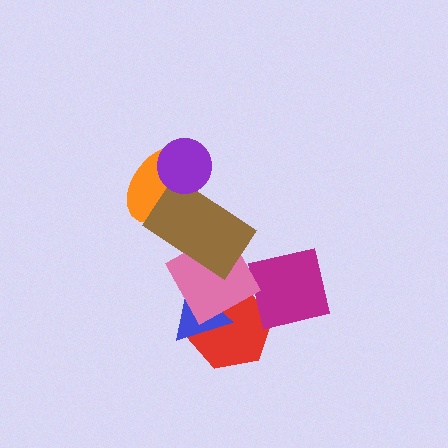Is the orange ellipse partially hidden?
Yes, it is partially covered by another shape.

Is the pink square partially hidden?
Yes, it is partially covered by another shape.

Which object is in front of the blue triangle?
The pink square is in front of the blue triangle.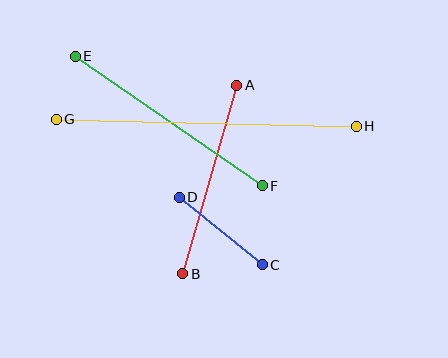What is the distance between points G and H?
The distance is approximately 300 pixels.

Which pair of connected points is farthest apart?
Points G and H are farthest apart.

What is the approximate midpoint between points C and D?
The midpoint is at approximately (221, 231) pixels.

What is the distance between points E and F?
The distance is approximately 227 pixels.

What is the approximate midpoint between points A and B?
The midpoint is at approximately (210, 179) pixels.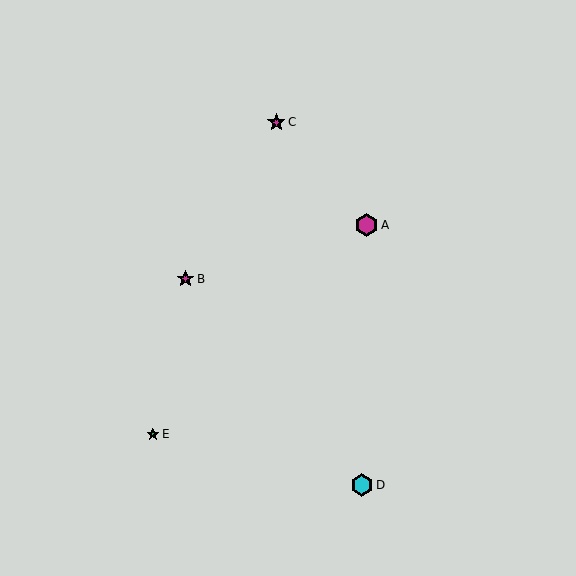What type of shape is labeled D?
Shape D is a cyan hexagon.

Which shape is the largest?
The cyan hexagon (labeled D) is the largest.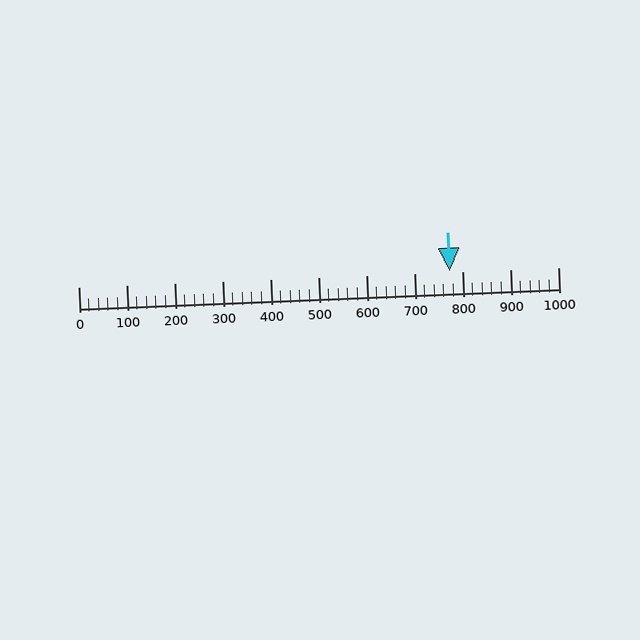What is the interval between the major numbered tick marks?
The major tick marks are spaced 100 units apart.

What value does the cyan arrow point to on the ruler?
The cyan arrow points to approximately 773.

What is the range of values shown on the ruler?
The ruler shows values from 0 to 1000.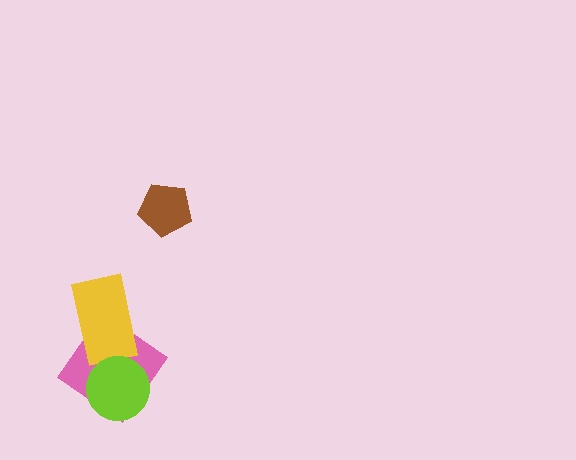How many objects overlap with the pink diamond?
2 objects overlap with the pink diamond.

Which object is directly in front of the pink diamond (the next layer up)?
The yellow rectangle is directly in front of the pink diamond.